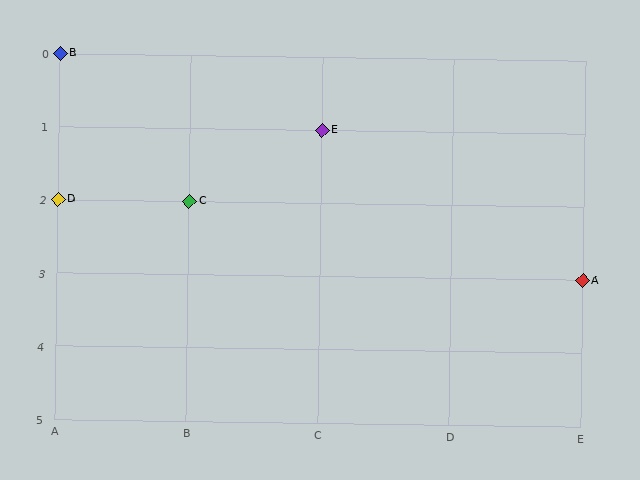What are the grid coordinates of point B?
Point B is at grid coordinates (A, 0).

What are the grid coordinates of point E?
Point E is at grid coordinates (C, 1).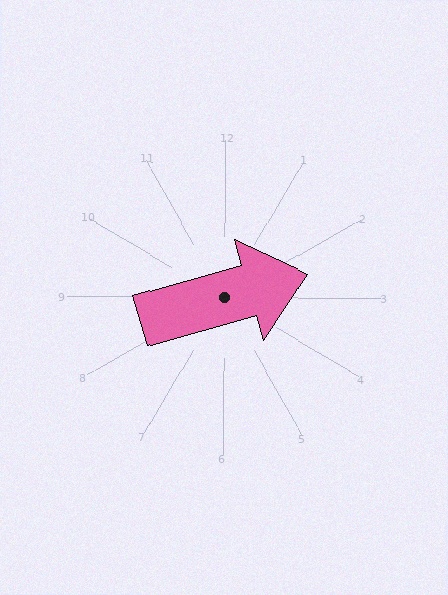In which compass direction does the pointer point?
East.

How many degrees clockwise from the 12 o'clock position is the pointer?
Approximately 74 degrees.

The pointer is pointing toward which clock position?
Roughly 2 o'clock.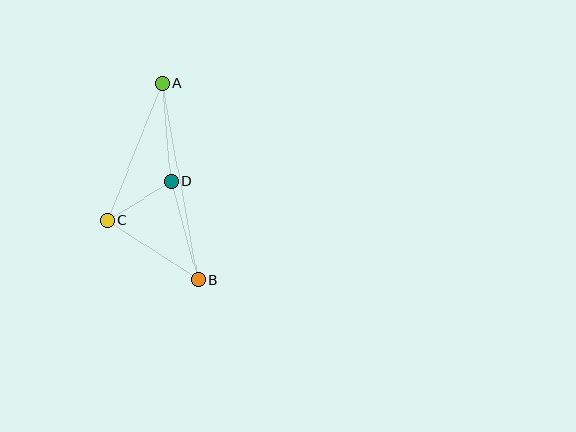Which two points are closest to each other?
Points C and D are closest to each other.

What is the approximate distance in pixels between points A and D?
The distance between A and D is approximately 99 pixels.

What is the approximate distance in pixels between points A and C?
The distance between A and C is approximately 147 pixels.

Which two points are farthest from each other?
Points A and B are farthest from each other.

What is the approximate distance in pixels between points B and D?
The distance between B and D is approximately 102 pixels.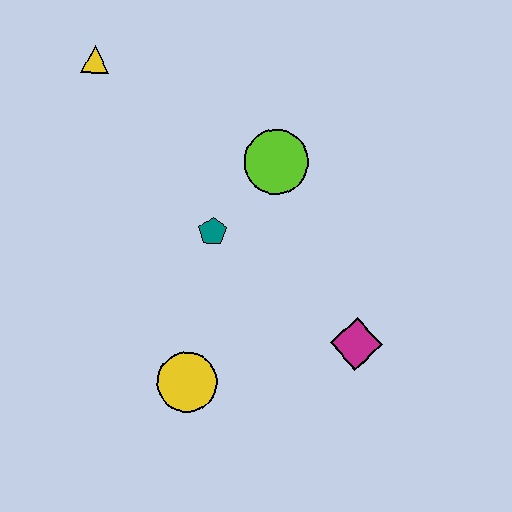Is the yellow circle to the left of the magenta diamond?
Yes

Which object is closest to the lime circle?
The teal pentagon is closest to the lime circle.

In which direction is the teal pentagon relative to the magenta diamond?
The teal pentagon is to the left of the magenta diamond.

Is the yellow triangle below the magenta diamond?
No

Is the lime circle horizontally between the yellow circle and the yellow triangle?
No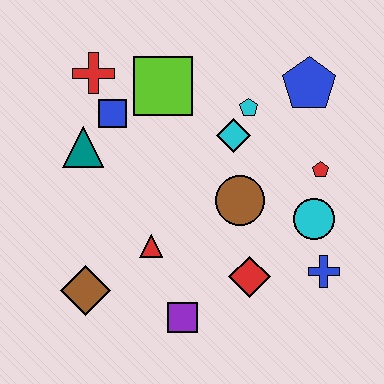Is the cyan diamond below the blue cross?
No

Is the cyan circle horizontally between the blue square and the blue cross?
Yes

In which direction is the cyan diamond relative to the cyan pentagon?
The cyan diamond is below the cyan pentagon.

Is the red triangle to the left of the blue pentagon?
Yes